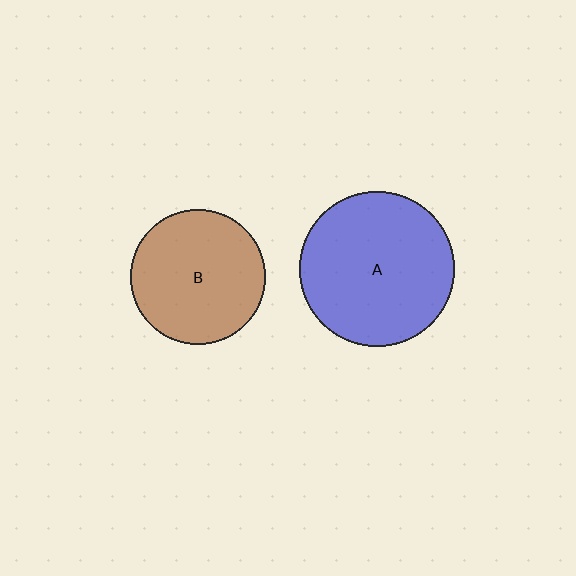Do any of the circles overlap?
No, none of the circles overlap.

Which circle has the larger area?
Circle A (blue).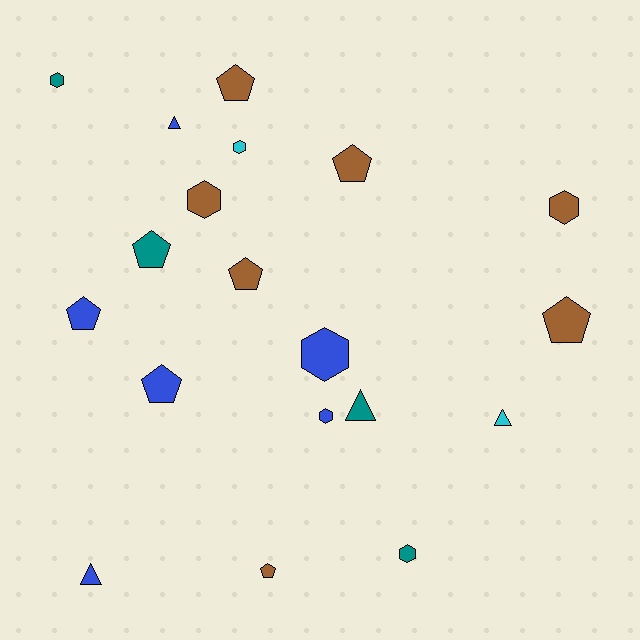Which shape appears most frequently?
Pentagon, with 8 objects.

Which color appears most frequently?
Brown, with 7 objects.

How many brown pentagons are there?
There are 5 brown pentagons.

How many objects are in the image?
There are 19 objects.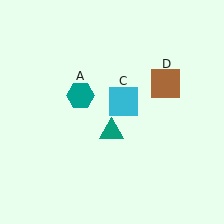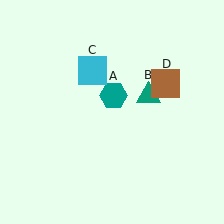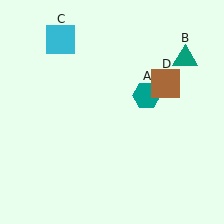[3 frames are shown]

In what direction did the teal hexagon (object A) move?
The teal hexagon (object A) moved right.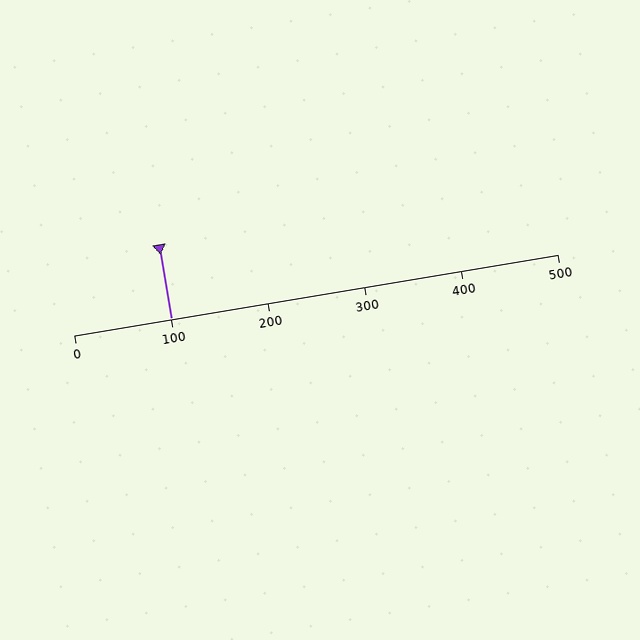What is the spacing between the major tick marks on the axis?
The major ticks are spaced 100 apart.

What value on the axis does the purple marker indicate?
The marker indicates approximately 100.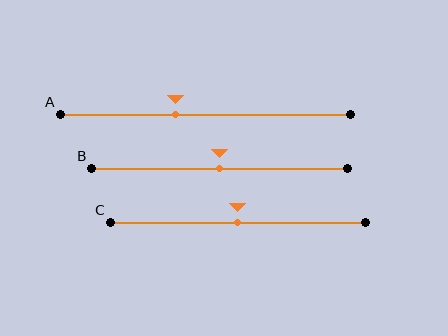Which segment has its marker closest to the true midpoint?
Segment B has its marker closest to the true midpoint.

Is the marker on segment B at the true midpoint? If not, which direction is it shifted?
Yes, the marker on segment B is at the true midpoint.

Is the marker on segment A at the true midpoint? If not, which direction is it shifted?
No, the marker on segment A is shifted to the left by about 10% of the segment length.